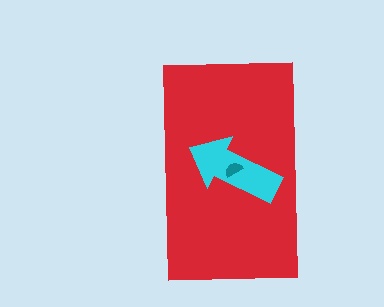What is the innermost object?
The teal semicircle.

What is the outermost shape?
The red rectangle.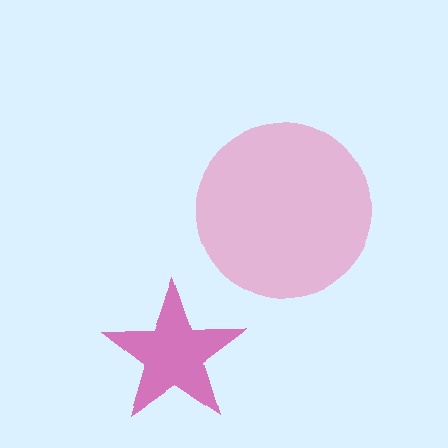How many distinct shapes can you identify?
There are 2 distinct shapes: a magenta star, a pink circle.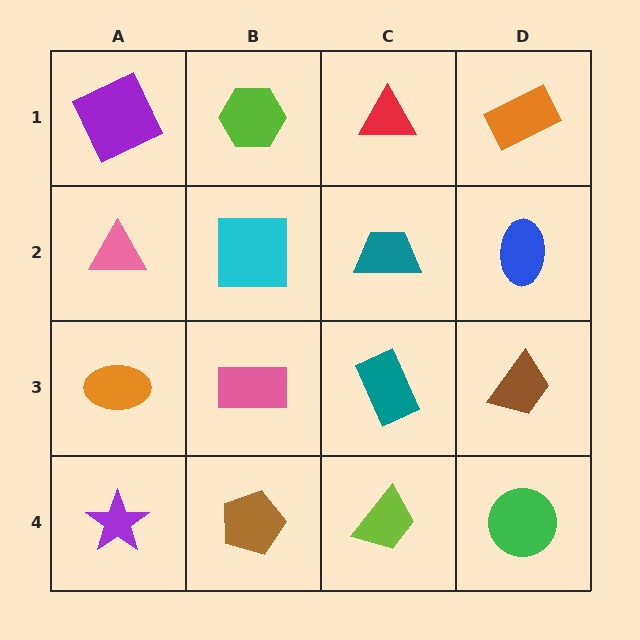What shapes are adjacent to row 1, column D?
A blue ellipse (row 2, column D), a red triangle (row 1, column C).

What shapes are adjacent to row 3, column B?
A cyan square (row 2, column B), a brown pentagon (row 4, column B), an orange ellipse (row 3, column A), a teal rectangle (row 3, column C).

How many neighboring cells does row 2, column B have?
4.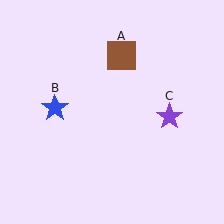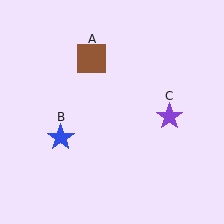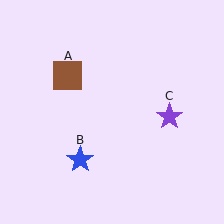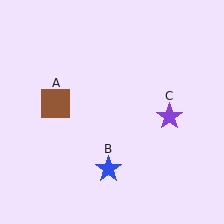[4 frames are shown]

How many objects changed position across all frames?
2 objects changed position: brown square (object A), blue star (object B).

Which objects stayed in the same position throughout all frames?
Purple star (object C) remained stationary.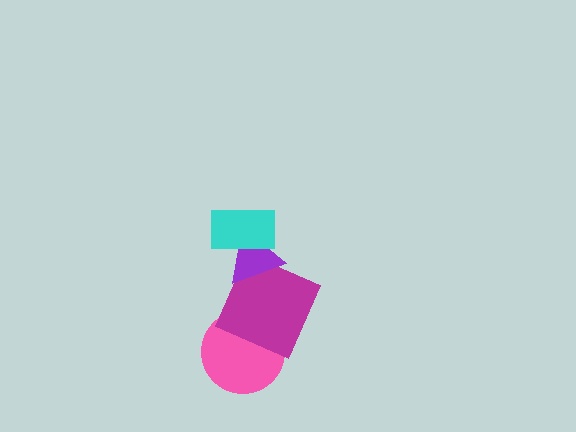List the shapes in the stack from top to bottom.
From top to bottom: the cyan rectangle, the purple triangle, the magenta square, the pink circle.